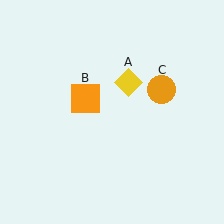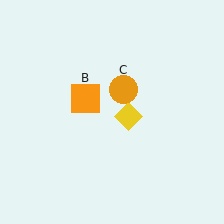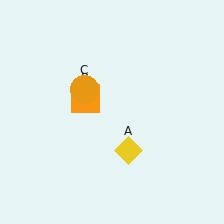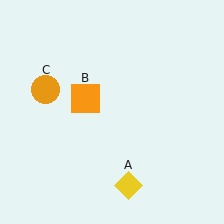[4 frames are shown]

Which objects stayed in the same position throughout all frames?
Orange square (object B) remained stationary.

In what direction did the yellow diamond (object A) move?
The yellow diamond (object A) moved down.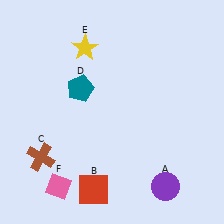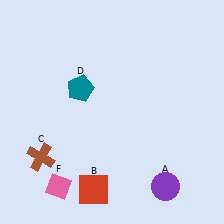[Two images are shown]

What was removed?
The yellow star (E) was removed in Image 2.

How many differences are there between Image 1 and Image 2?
There is 1 difference between the two images.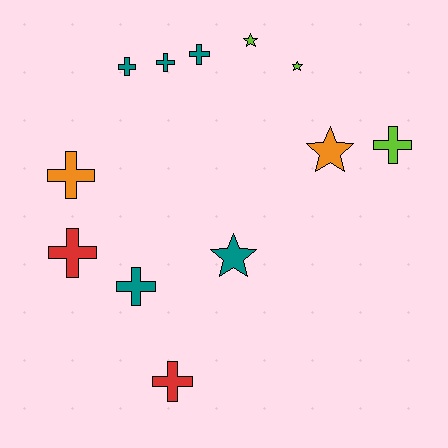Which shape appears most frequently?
Cross, with 8 objects.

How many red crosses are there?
There are 2 red crosses.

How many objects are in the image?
There are 12 objects.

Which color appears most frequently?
Teal, with 5 objects.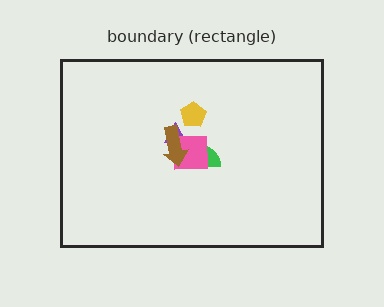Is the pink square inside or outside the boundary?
Inside.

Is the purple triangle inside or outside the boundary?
Inside.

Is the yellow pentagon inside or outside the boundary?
Inside.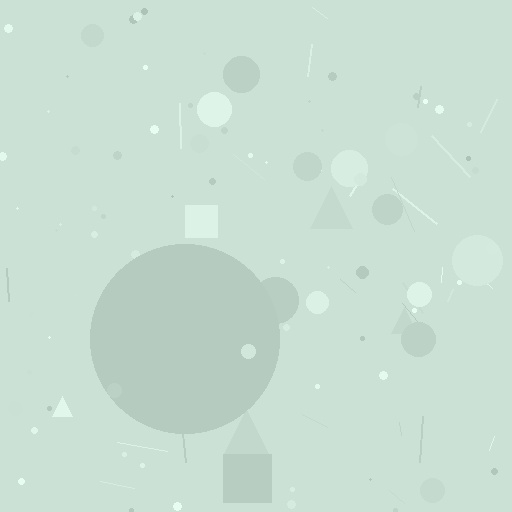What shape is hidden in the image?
A circle is hidden in the image.